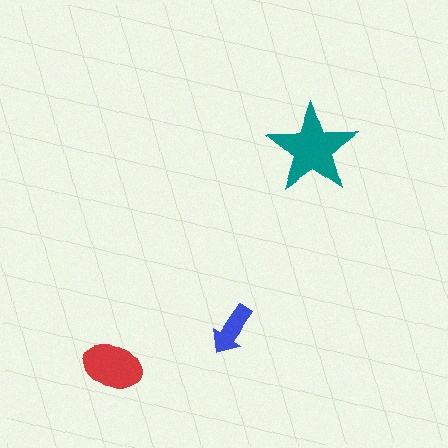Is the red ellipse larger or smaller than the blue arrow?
Larger.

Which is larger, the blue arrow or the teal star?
The teal star.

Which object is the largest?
The teal star.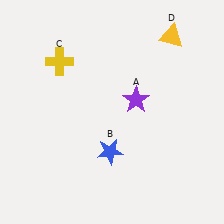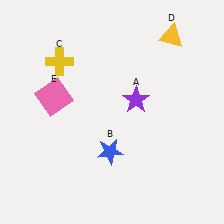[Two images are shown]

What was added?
A pink square (E) was added in Image 2.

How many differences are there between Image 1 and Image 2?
There is 1 difference between the two images.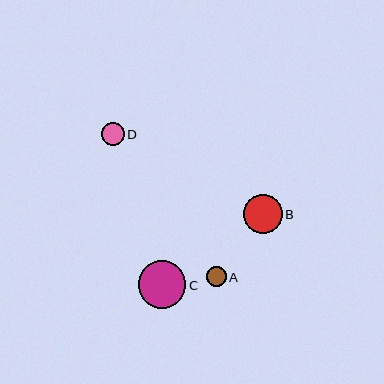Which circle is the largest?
Circle C is the largest with a size of approximately 48 pixels.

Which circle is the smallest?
Circle A is the smallest with a size of approximately 20 pixels.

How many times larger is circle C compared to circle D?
Circle C is approximately 2.1 times the size of circle D.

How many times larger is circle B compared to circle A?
Circle B is approximately 2.0 times the size of circle A.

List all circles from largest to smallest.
From largest to smallest: C, B, D, A.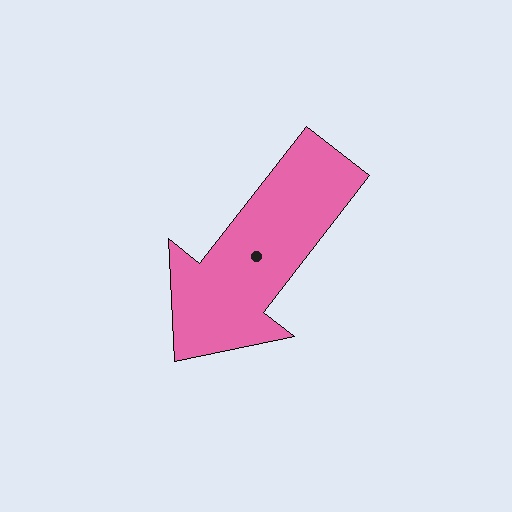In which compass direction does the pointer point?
Southwest.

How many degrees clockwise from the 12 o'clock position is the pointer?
Approximately 218 degrees.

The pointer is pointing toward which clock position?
Roughly 7 o'clock.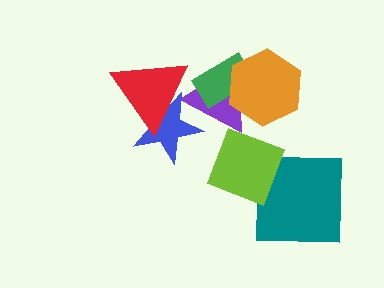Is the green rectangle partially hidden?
Yes, it is partially covered by another shape.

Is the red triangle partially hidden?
No, no other shape covers it.